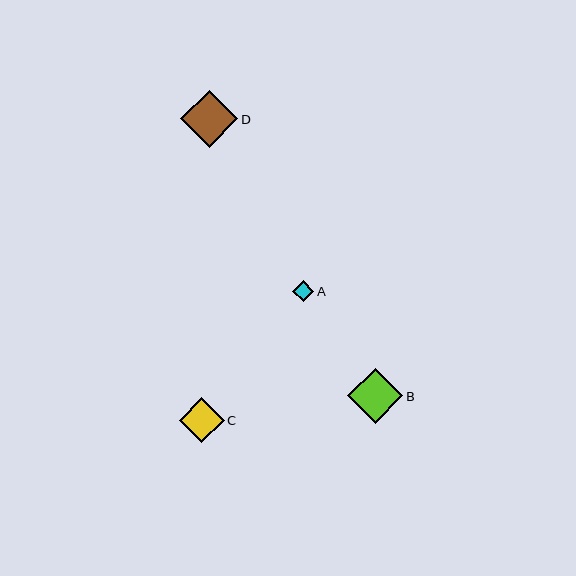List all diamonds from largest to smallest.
From largest to smallest: D, B, C, A.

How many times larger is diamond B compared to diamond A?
Diamond B is approximately 2.6 times the size of diamond A.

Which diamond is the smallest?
Diamond A is the smallest with a size of approximately 21 pixels.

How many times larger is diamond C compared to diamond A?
Diamond C is approximately 2.1 times the size of diamond A.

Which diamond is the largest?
Diamond D is the largest with a size of approximately 57 pixels.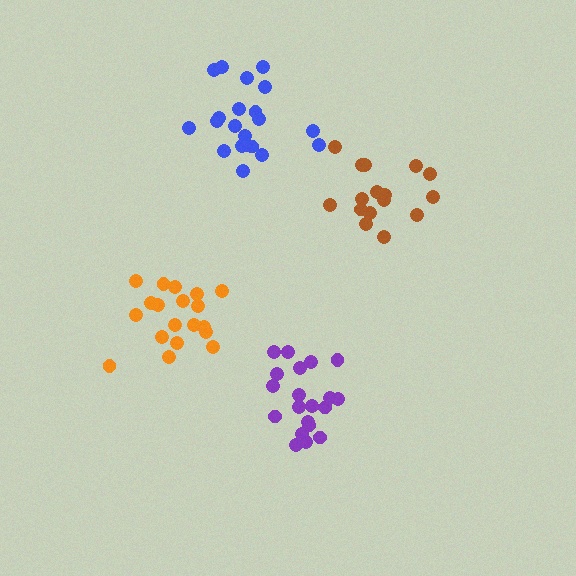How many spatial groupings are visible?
There are 4 spatial groupings.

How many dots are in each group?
Group 1: 21 dots, Group 2: 19 dots, Group 3: 16 dots, Group 4: 20 dots (76 total).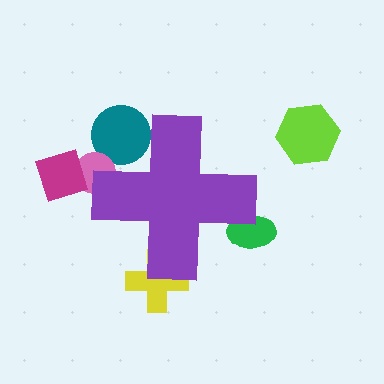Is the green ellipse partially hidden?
Yes, the green ellipse is partially hidden behind the purple cross.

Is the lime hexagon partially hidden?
No, the lime hexagon is fully visible.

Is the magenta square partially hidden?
No, the magenta square is fully visible.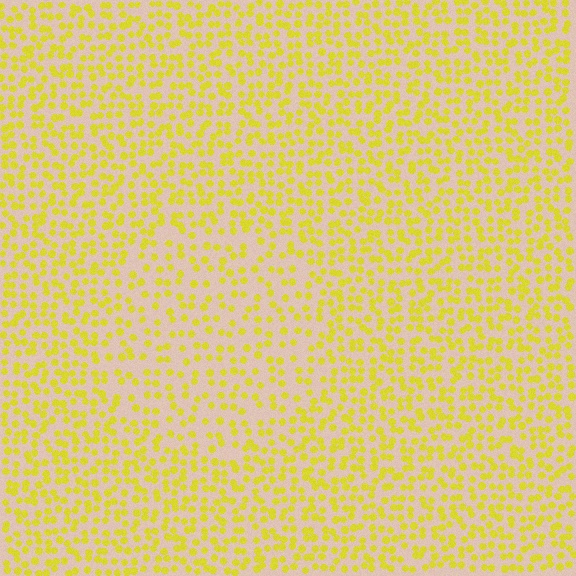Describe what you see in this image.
The image contains small yellow elements arranged at two different densities. A circle-shaped region is visible where the elements are less densely packed than the surrounding area.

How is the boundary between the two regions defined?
The boundary is defined by a change in element density (approximately 1.6x ratio). All elements are the same color, size, and shape.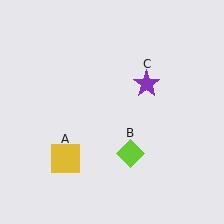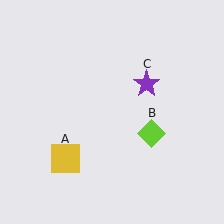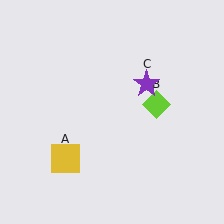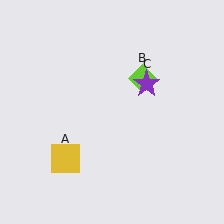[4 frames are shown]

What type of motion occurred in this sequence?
The lime diamond (object B) rotated counterclockwise around the center of the scene.